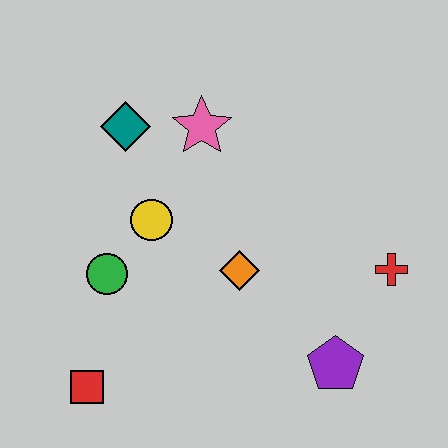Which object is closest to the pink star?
The teal diamond is closest to the pink star.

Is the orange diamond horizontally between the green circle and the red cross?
Yes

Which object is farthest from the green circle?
The red cross is farthest from the green circle.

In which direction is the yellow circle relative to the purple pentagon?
The yellow circle is to the left of the purple pentagon.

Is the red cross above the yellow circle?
No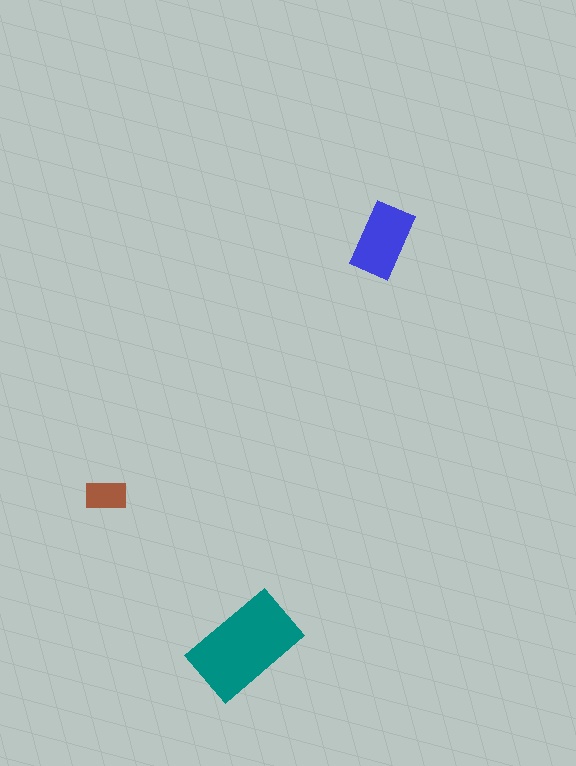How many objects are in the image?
There are 3 objects in the image.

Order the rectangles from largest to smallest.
the teal one, the blue one, the brown one.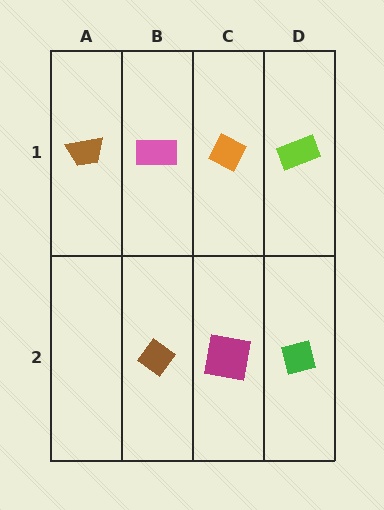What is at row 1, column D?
A lime rectangle.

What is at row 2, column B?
A brown diamond.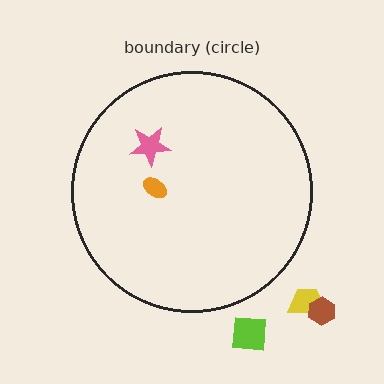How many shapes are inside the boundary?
2 inside, 3 outside.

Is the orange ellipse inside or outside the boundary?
Inside.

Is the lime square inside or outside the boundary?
Outside.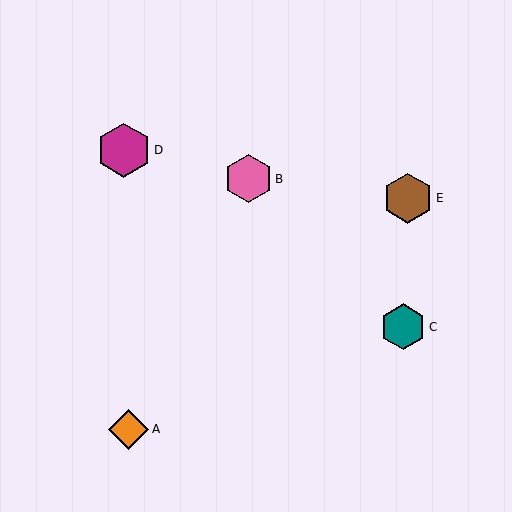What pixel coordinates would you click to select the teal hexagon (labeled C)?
Click at (403, 327) to select the teal hexagon C.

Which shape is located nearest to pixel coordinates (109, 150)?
The magenta hexagon (labeled D) at (124, 150) is nearest to that location.